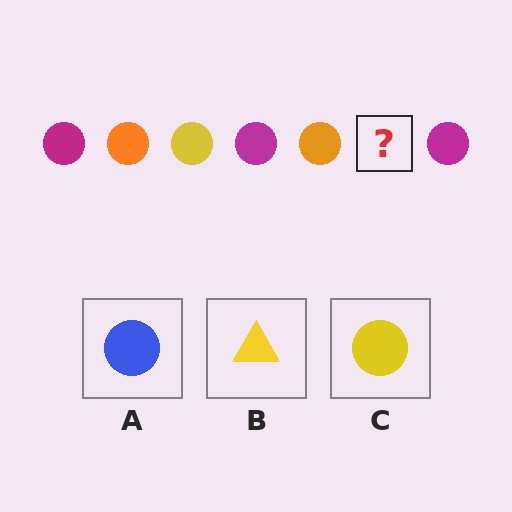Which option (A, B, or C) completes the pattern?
C.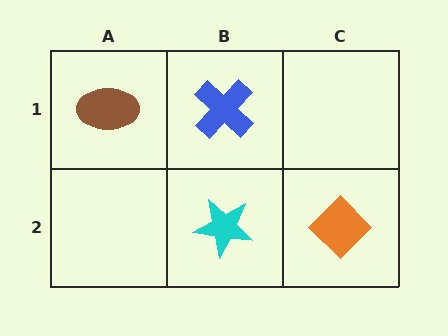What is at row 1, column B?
A blue cross.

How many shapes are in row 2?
2 shapes.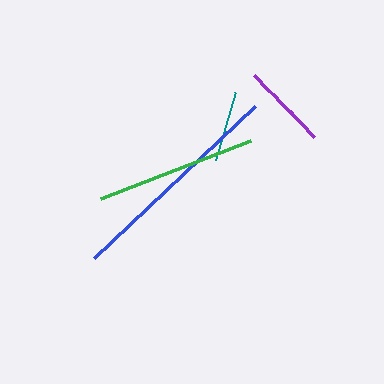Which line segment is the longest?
The blue line is the longest at approximately 221 pixels.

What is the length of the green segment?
The green segment is approximately 160 pixels long.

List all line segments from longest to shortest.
From longest to shortest: blue, green, purple, teal.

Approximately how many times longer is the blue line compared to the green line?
The blue line is approximately 1.4 times the length of the green line.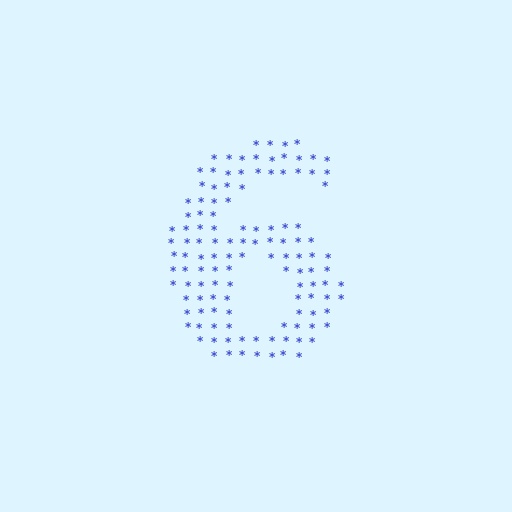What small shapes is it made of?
It is made of small asterisks.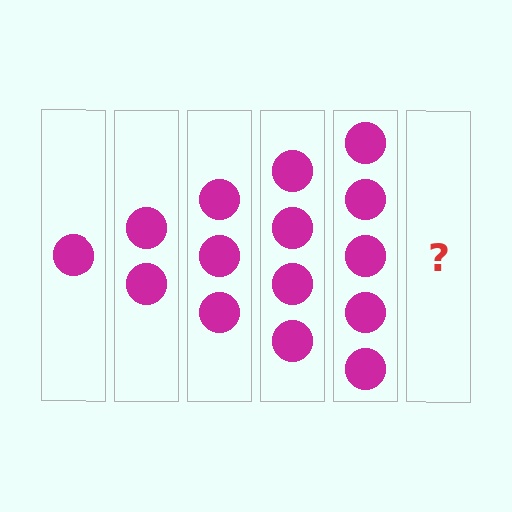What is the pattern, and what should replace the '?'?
The pattern is that each step adds one more circle. The '?' should be 6 circles.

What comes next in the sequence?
The next element should be 6 circles.